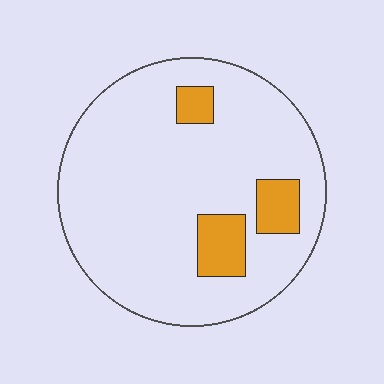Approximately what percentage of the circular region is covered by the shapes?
Approximately 10%.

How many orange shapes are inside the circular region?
3.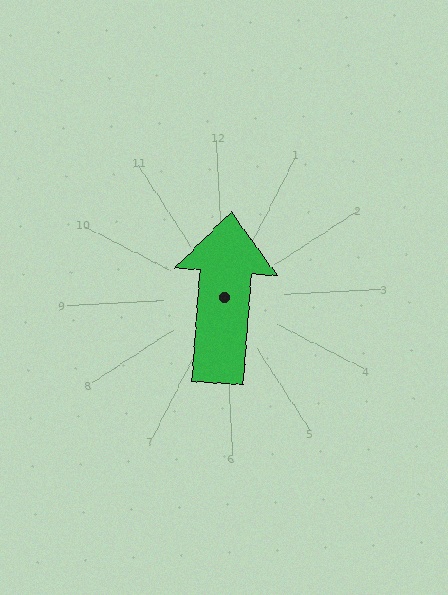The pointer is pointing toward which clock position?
Roughly 12 o'clock.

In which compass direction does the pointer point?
North.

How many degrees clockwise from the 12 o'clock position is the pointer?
Approximately 8 degrees.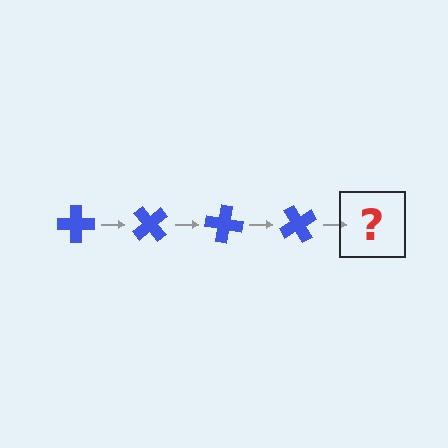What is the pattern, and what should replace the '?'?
The pattern is that the cross rotates 50 degrees each step. The '?' should be a blue cross rotated 200 degrees.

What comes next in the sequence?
The next element should be a blue cross rotated 200 degrees.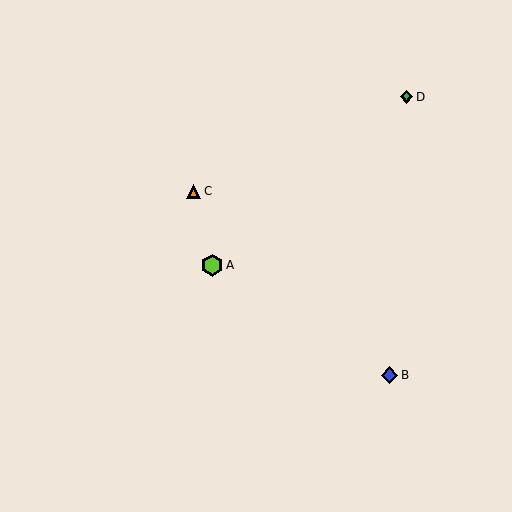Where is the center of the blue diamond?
The center of the blue diamond is at (389, 375).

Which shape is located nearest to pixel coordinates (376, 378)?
The blue diamond (labeled B) at (389, 375) is nearest to that location.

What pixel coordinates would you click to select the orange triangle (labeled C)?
Click at (194, 191) to select the orange triangle C.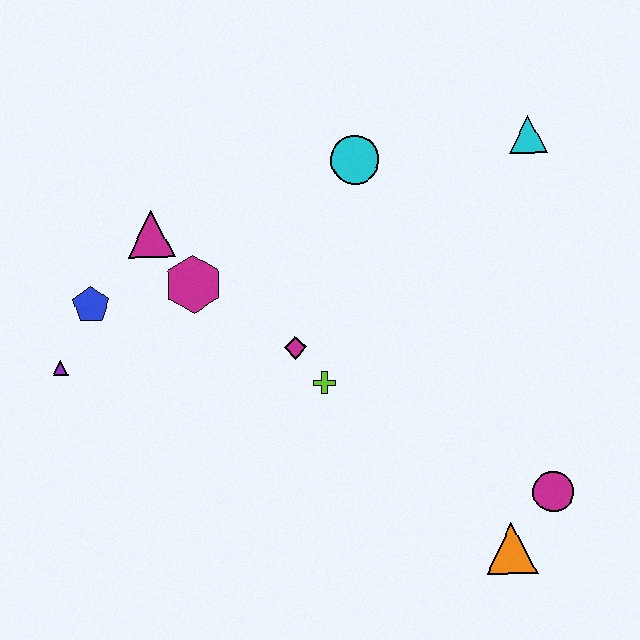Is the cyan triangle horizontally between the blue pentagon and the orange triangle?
No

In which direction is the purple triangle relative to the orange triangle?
The purple triangle is to the left of the orange triangle.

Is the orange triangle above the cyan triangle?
No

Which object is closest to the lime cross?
The magenta diamond is closest to the lime cross.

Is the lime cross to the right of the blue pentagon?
Yes